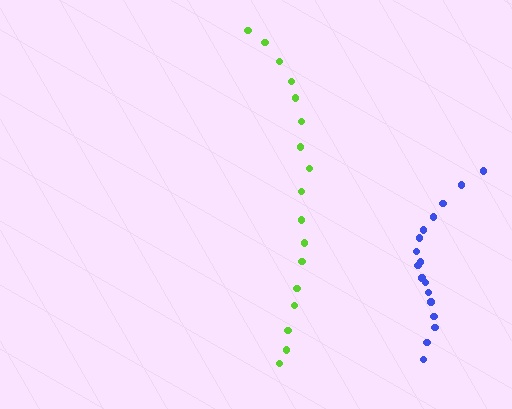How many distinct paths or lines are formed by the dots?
There are 2 distinct paths.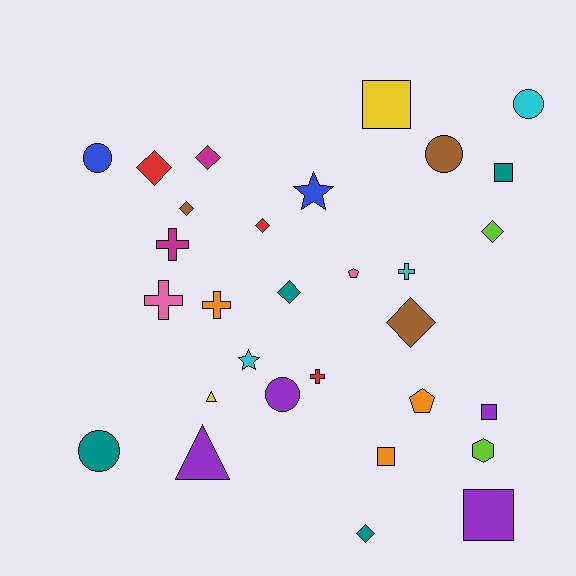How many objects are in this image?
There are 30 objects.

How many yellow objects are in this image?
There are 2 yellow objects.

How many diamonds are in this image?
There are 8 diamonds.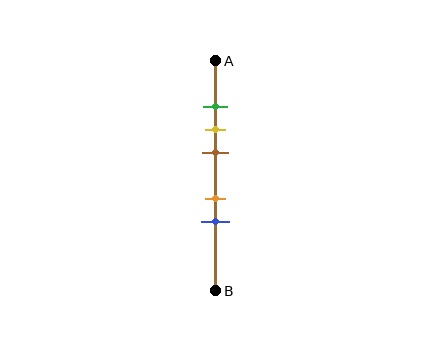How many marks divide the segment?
There are 5 marks dividing the segment.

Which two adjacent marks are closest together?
The green and yellow marks are the closest adjacent pair.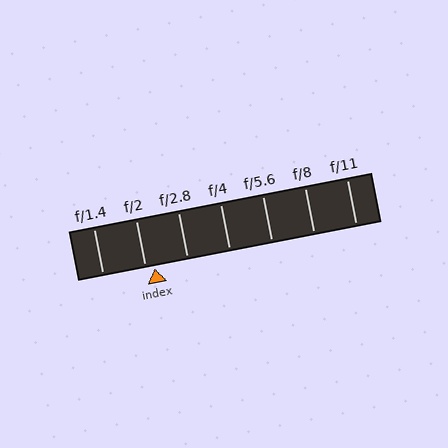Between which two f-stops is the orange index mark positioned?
The index mark is between f/2 and f/2.8.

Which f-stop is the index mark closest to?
The index mark is closest to f/2.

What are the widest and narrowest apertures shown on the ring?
The widest aperture shown is f/1.4 and the narrowest is f/11.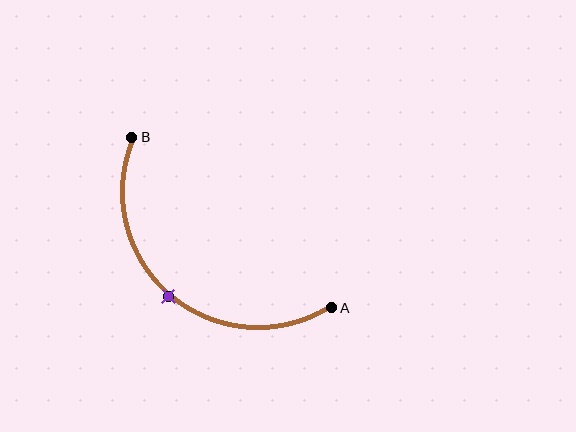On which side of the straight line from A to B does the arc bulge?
The arc bulges below and to the left of the straight line connecting A and B.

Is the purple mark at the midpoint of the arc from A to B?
Yes. The purple mark lies on the arc at equal arc-length from both A and B — it is the arc midpoint.